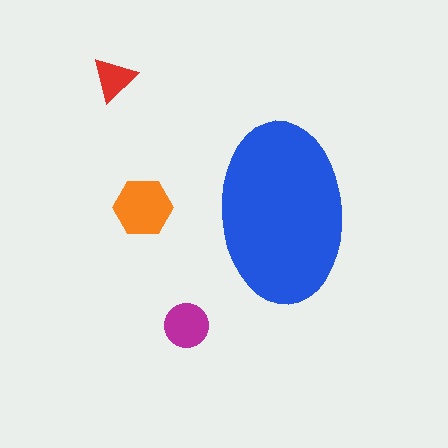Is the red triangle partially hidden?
No, the red triangle is fully visible.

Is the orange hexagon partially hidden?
No, the orange hexagon is fully visible.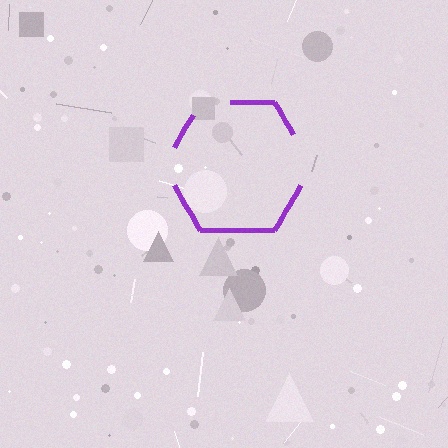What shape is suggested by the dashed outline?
The dashed outline suggests a hexagon.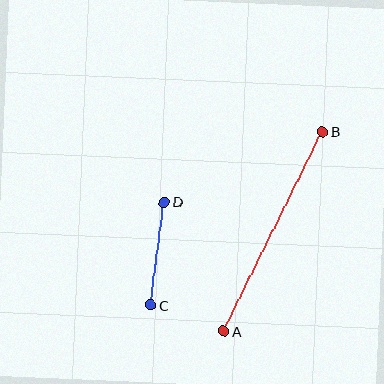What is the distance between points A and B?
The distance is approximately 223 pixels.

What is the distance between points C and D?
The distance is approximately 104 pixels.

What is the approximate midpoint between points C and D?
The midpoint is at approximately (158, 254) pixels.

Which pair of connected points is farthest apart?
Points A and B are farthest apart.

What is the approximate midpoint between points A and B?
The midpoint is at approximately (273, 232) pixels.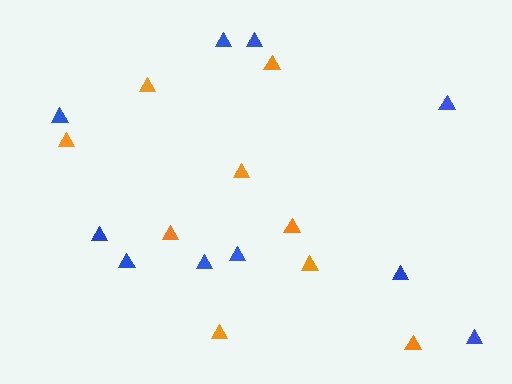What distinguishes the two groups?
There are 2 groups: one group of orange triangles (9) and one group of blue triangles (10).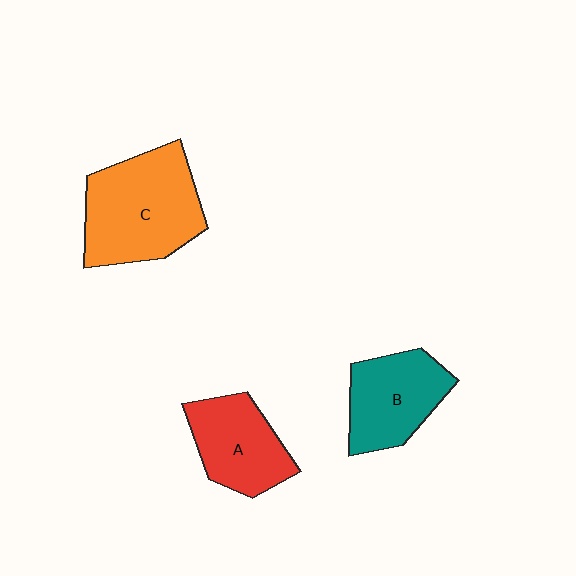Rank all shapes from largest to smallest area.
From largest to smallest: C (orange), B (teal), A (red).